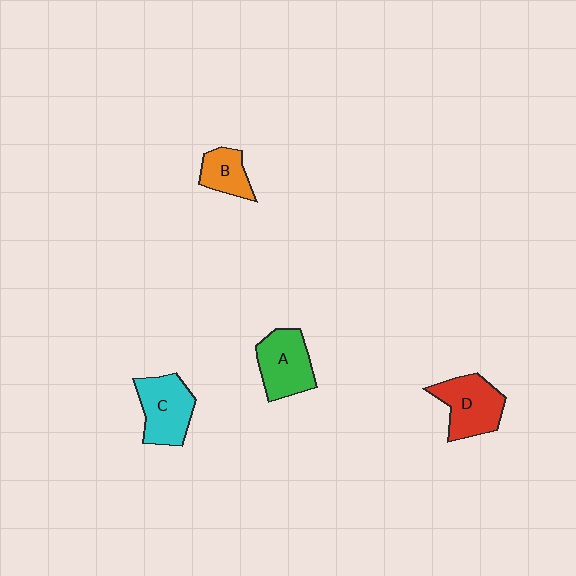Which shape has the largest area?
Shape C (cyan).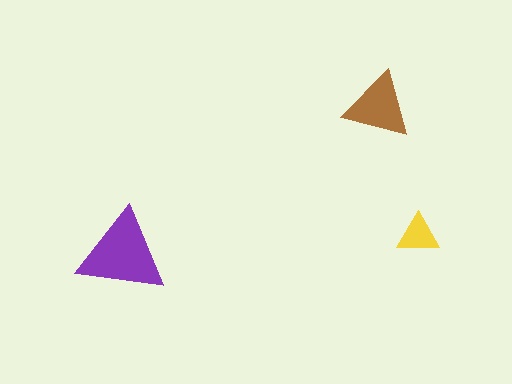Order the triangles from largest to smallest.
the purple one, the brown one, the yellow one.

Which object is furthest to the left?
The purple triangle is leftmost.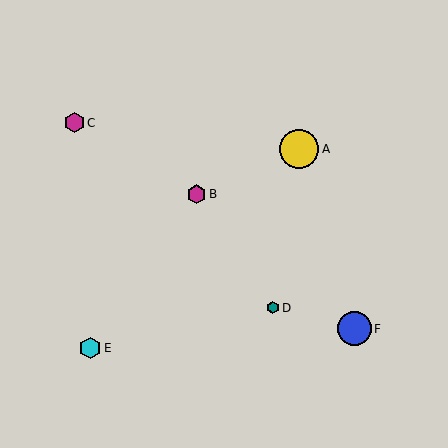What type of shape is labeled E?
Shape E is a cyan hexagon.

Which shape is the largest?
The yellow circle (labeled A) is the largest.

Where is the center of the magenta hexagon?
The center of the magenta hexagon is at (74, 123).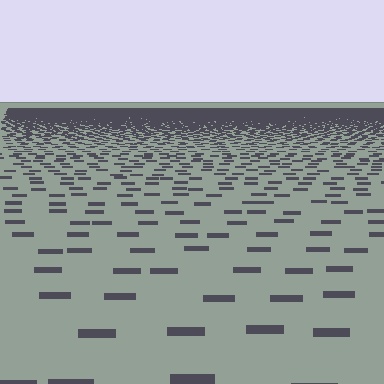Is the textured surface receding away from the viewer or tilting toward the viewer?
The surface is receding away from the viewer. Texture elements get smaller and denser toward the top.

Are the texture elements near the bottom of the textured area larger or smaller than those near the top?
Larger. Near the bottom, elements are closer to the viewer and appear at a bigger on-screen size.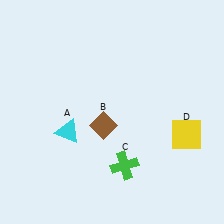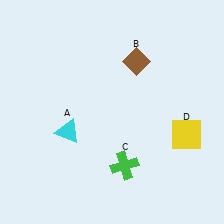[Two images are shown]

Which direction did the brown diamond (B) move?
The brown diamond (B) moved up.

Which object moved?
The brown diamond (B) moved up.